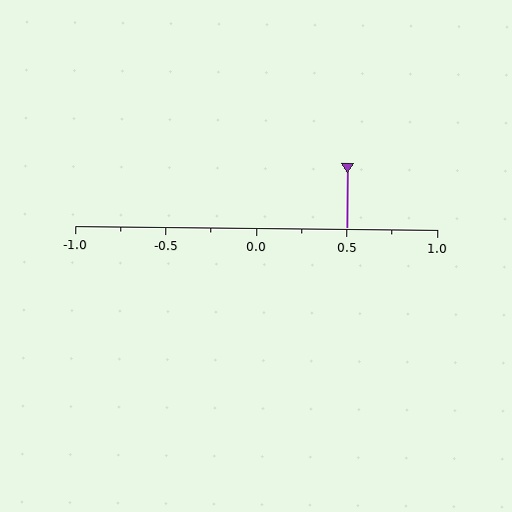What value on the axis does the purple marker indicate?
The marker indicates approximately 0.5.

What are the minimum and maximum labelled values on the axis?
The axis runs from -1.0 to 1.0.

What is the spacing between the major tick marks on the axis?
The major ticks are spaced 0.5 apart.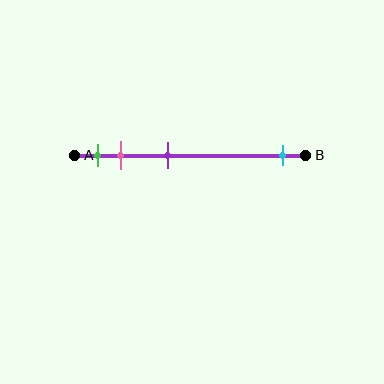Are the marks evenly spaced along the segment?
No, the marks are not evenly spaced.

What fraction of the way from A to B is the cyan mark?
The cyan mark is approximately 90% (0.9) of the way from A to B.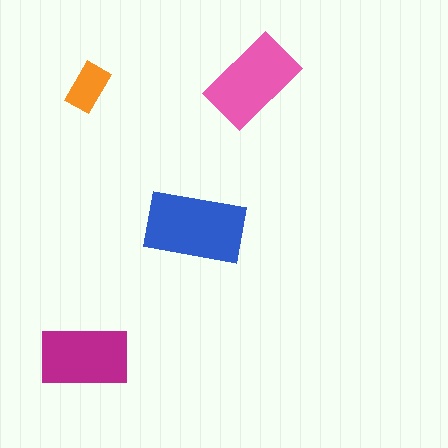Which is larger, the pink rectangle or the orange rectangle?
The pink one.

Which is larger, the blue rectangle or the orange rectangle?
The blue one.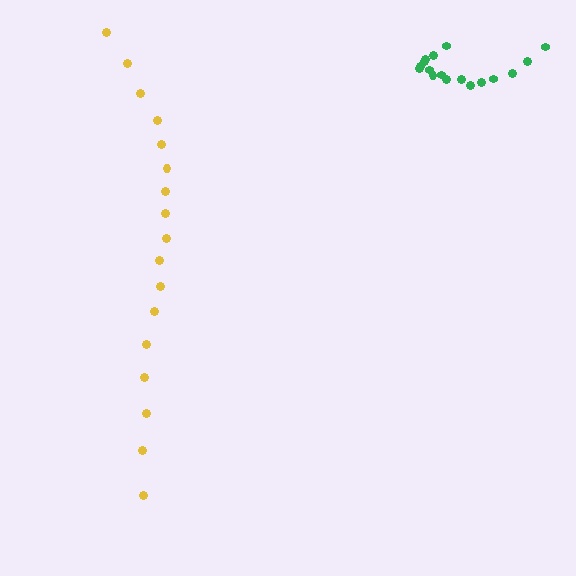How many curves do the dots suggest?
There are 2 distinct paths.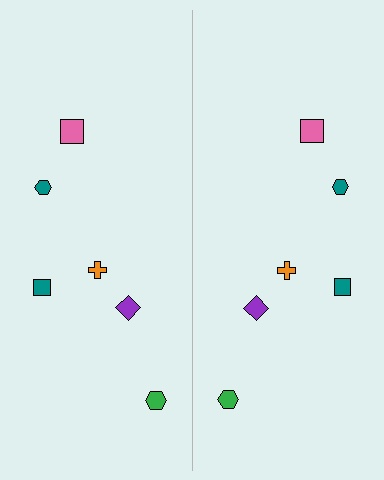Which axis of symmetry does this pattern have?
The pattern has a vertical axis of symmetry running through the center of the image.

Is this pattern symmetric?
Yes, this pattern has bilateral (reflection) symmetry.